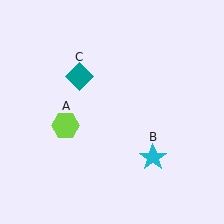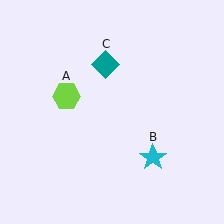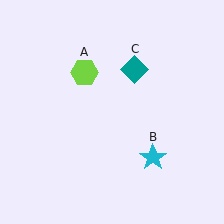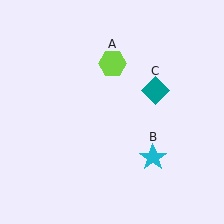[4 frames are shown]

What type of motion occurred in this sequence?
The lime hexagon (object A), teal diamond (object C) rotated clockwise around the center of the scene.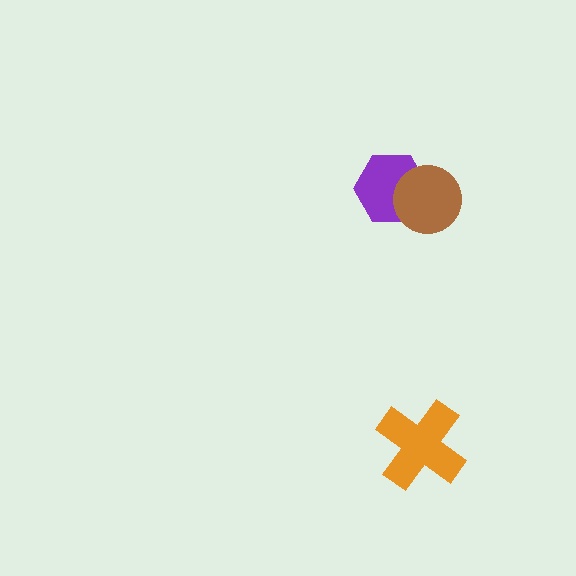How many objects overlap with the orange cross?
0 objects overlap with the orange cross.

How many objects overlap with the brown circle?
1 object overlaps with the brown circle.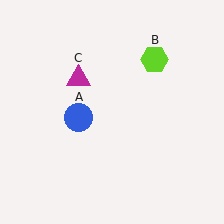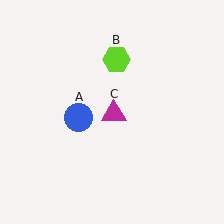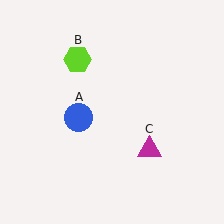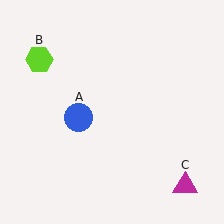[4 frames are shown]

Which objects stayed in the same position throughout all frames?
Blue circle (object A) remained stationary.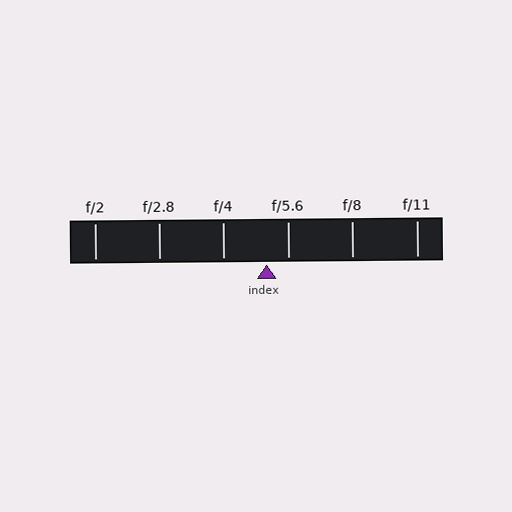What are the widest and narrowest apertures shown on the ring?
The widest aperture shown is f/2 and the narrowest is f/11.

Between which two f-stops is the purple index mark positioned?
The index mark is between f/4 and f/5.6.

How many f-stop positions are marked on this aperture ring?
There are 6 f-stop positions marked.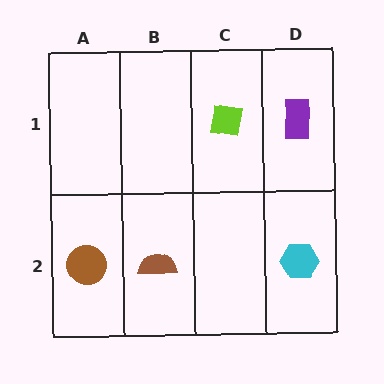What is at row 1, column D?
A purple rectangle.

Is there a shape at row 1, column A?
No, that cell is empty.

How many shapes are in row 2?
3 shapes.